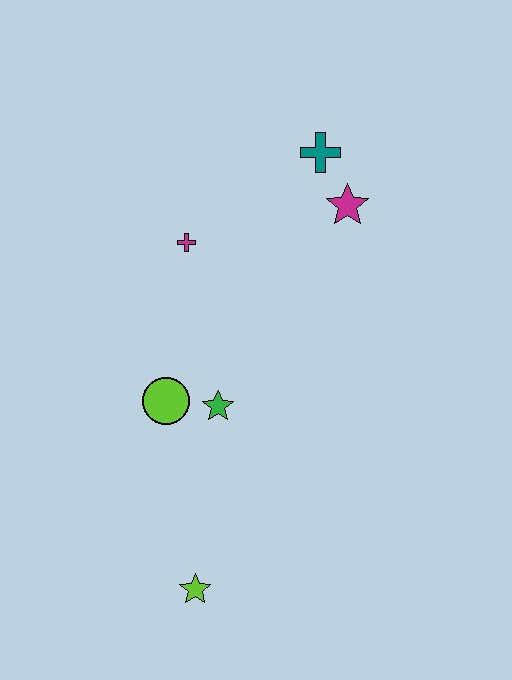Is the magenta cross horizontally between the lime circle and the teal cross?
Yes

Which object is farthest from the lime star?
The teal cross is farthest from the lime star.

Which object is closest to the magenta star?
The teal cross is closest to the magenta star.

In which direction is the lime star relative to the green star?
The lime star is below the green star.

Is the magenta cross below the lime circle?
No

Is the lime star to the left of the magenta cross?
No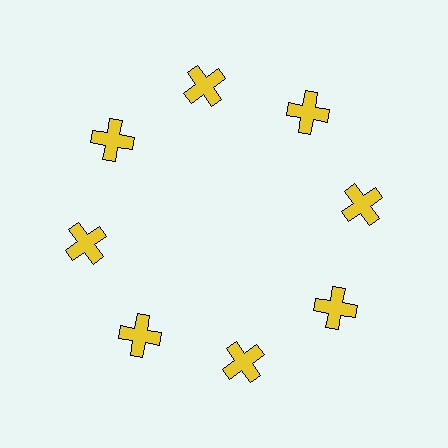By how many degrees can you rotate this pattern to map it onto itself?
The pattern maps onto itself every 45 degrees of rotation.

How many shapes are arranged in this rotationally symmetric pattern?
There are 8 shapes, arranged in 8 groups of 1.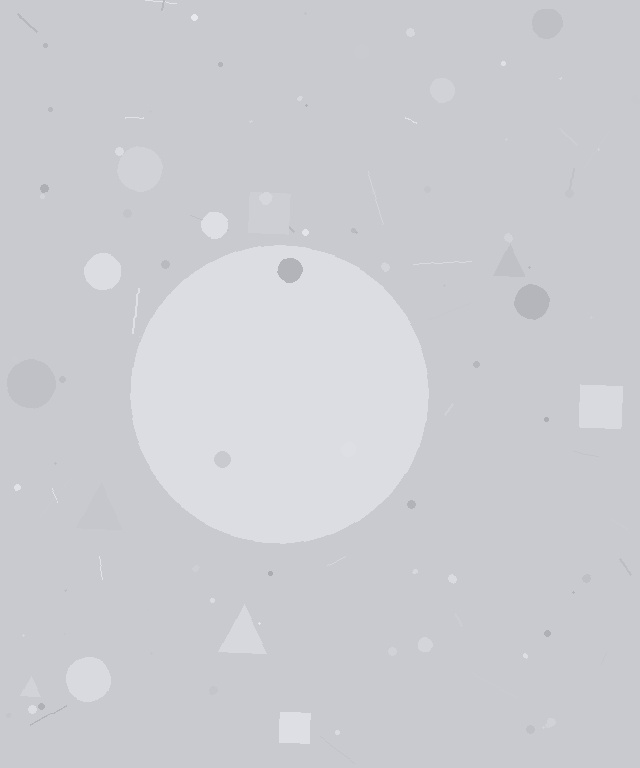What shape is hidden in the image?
A circle is hidden in the image.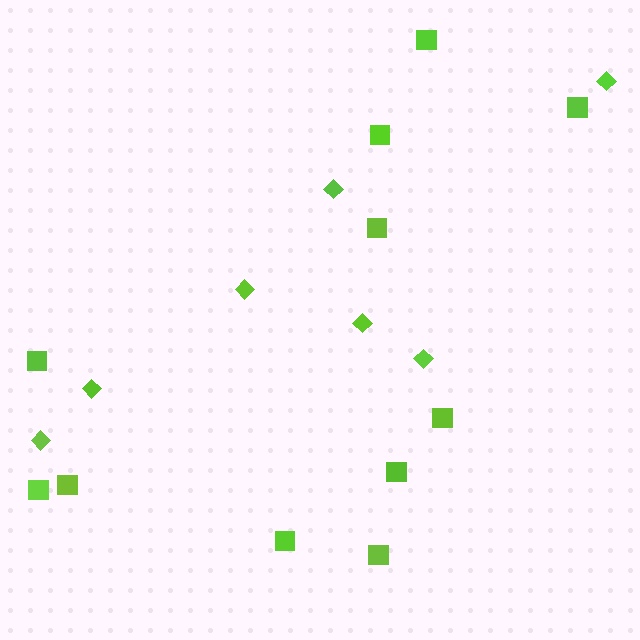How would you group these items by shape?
There are 2 groups: one group of squares (11) and one group of diamonds (7).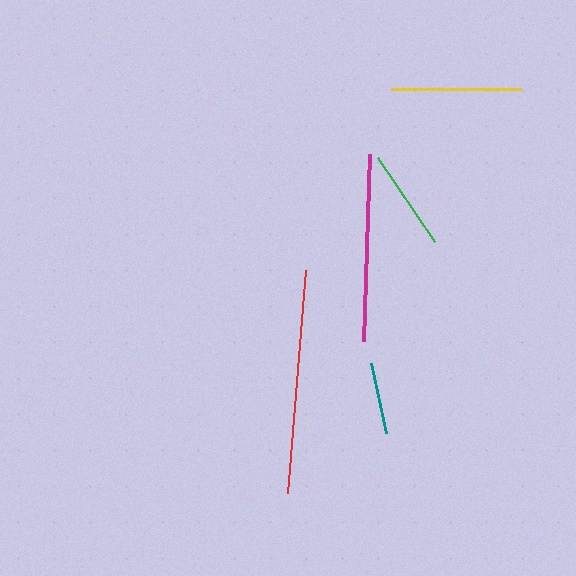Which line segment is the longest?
The red line is the longest at approximately 224 pixels.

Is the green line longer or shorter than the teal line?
The green line is longer than the teal line.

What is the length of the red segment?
The red segment is approximately 224 pixels long.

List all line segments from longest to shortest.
From longest to shortest: red, magenta, yellow, green, teal.